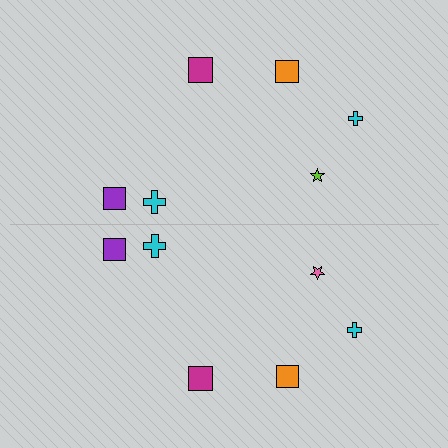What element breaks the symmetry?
The pink star on the bottom side breaks the symmetry — its mirror counterpart is lime.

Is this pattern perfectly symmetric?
No, the pattern is not perfectly symmetric. The pink star on the bottom side breaks the symmetry — its mirror counterpart is lime.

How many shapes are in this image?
There are 12 shapes in this image.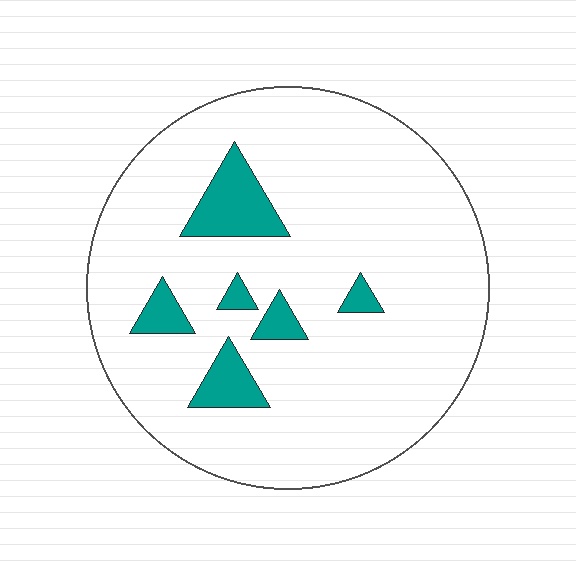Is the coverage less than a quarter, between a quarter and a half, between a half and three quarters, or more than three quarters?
Less than a quarter.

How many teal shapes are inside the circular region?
6.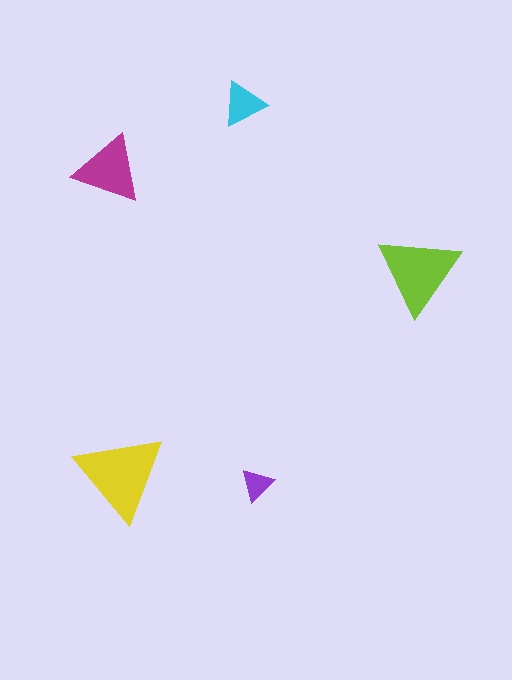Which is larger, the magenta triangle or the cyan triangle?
The magenta one.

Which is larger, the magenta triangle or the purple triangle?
The magenta one.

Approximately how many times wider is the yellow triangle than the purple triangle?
About 2.5 times wider.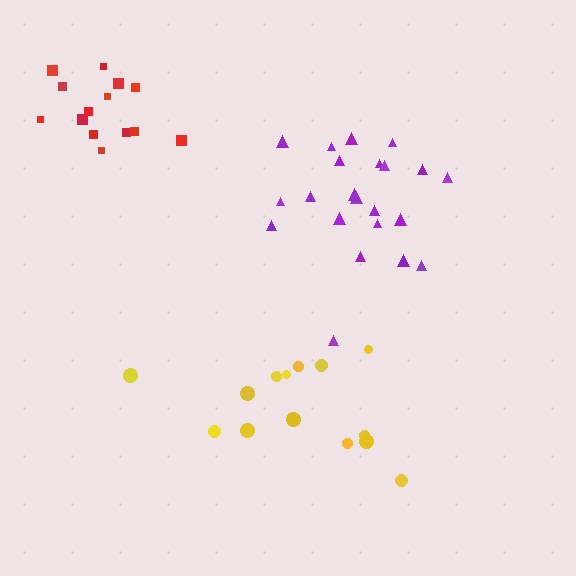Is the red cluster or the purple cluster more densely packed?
Red.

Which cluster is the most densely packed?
Red.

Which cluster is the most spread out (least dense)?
Yellow.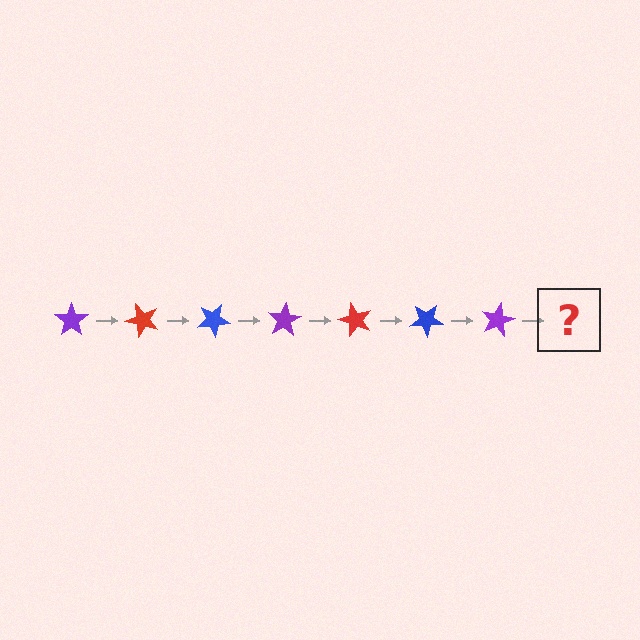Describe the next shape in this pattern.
It should be a red star, rotated 350 degrees from the start.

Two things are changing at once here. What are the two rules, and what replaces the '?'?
The two rules are that it rotates 50 degrees each step and the color cycles through purple, red, and blue. The '?' should be a red star, rotated 350 degrees from the start.